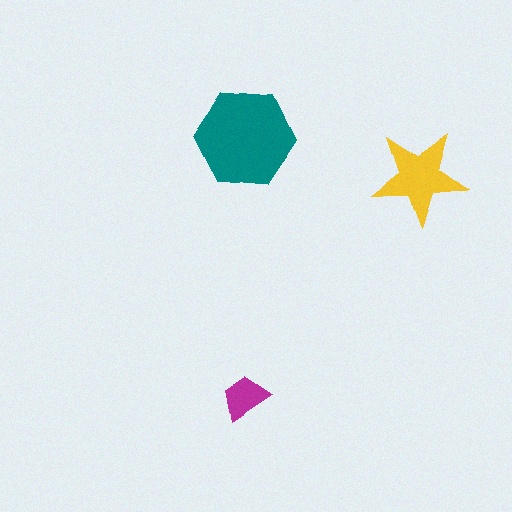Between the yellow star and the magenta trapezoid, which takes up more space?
The yellow star.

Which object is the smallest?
The magenta trapezoid.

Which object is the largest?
The teal hexagon.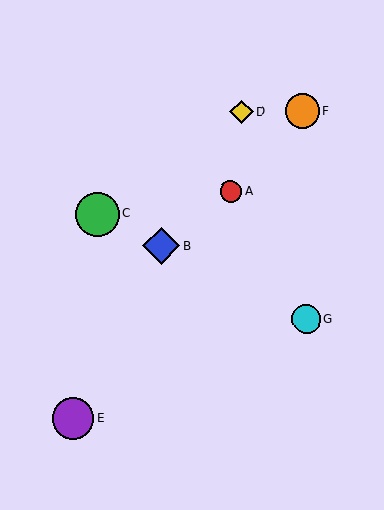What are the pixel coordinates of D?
Object D is at (241, 112).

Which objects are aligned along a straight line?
Objects B, C, G are aligned along a straight line.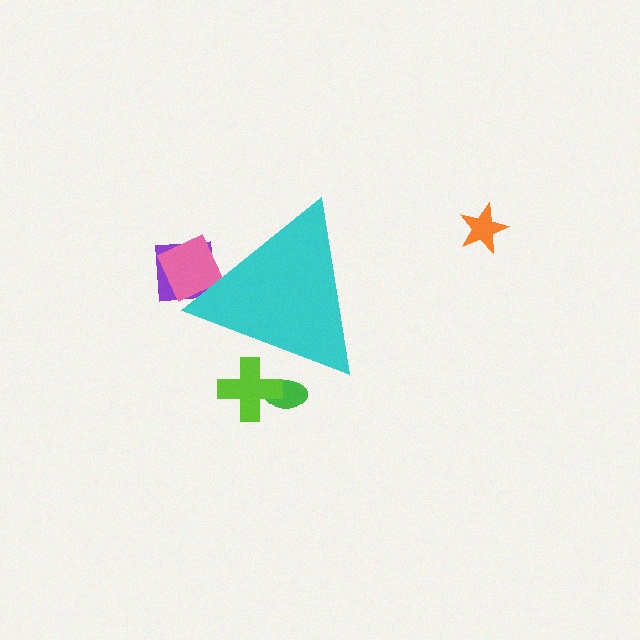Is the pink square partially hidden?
Yes, the pink square is partially hidden behind the cyan triangle.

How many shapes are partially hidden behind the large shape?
5 shapes are partially hidden.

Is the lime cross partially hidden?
Yes, the lime cross is partially hidden behind the cyan triangle.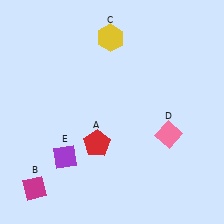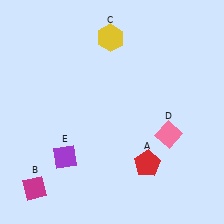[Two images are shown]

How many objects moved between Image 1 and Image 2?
1 object moved between the two images.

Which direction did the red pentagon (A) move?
The red pentagon (A) moved right.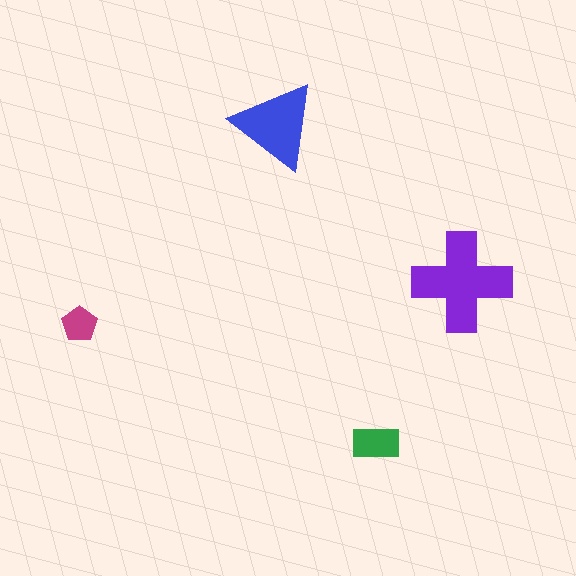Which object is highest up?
The blue triangle is topmost.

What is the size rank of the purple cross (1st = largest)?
1st.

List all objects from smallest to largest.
The magenta pentagon, the green rectangle, the blue triangle, the purple cross.